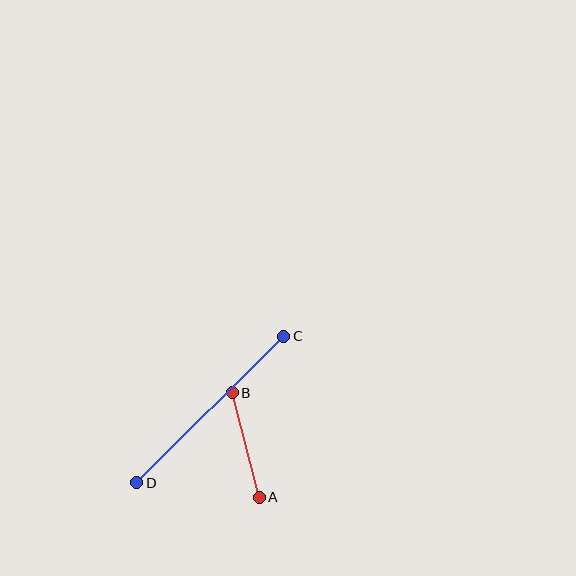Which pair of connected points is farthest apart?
Points C and D are farthest apart.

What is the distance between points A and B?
The distance is approximately 108 pixels.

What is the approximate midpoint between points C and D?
The midpoint is at approximately (210, 410) pixels.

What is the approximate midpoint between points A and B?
The midpoint is at approximately (246, 445) pixels.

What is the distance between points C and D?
The distance is approximately 208 pixels.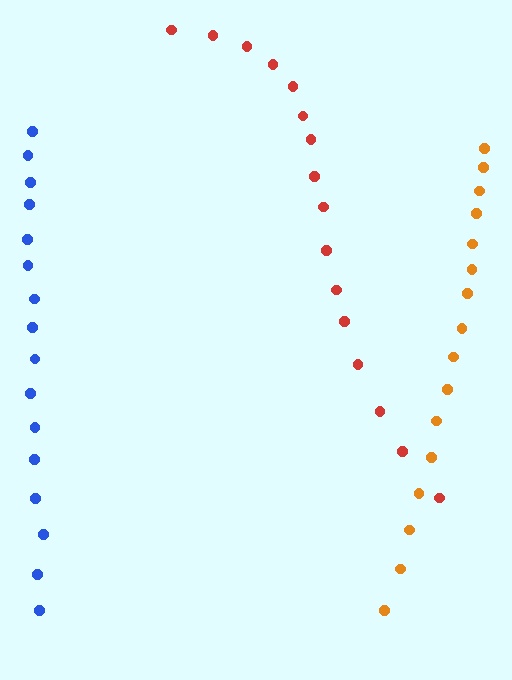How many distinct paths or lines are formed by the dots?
There are 3 distinct paths.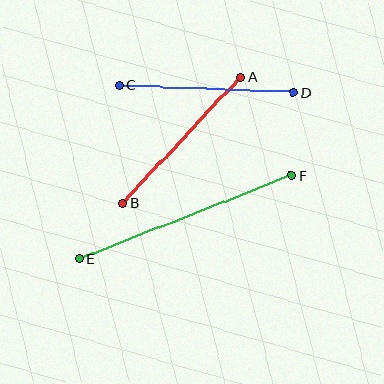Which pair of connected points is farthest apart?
Points E and F are farthest apart.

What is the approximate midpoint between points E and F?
The midpoint is at approximately (186, 217) pixels.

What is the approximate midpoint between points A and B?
The midpoint is at approximately (182, 140) pixels.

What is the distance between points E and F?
The distance is approximately 229 pixels.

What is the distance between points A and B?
The distance is approximately 173 pixels.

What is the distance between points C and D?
The distance is approximately 175 pixels.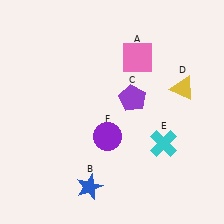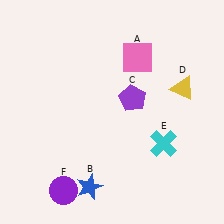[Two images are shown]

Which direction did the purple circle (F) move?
The purple circle (F) moved down.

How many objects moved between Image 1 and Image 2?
1 object moved between the two images.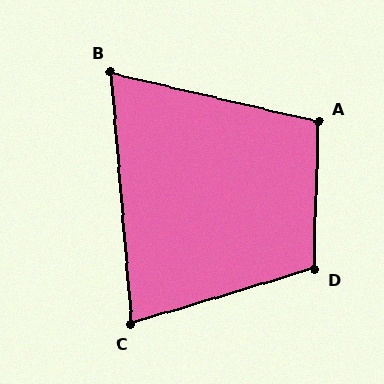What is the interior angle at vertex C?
Approximately 78 degrees (acute).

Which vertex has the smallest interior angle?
B, at approximately 72 degrees.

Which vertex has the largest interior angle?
D, at approximately 108 degrees.